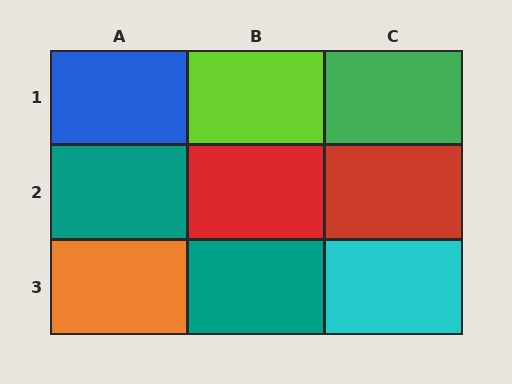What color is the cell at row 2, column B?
Red.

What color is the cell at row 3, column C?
Cyan.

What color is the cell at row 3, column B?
Teal.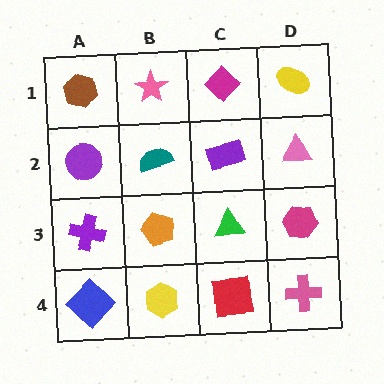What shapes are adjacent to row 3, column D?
A pink triangle (row 2, column D), a pink cross (row 4, column D), a green triangle (row 3, column C).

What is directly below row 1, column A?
A purple circle.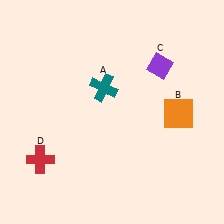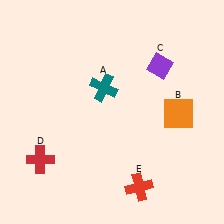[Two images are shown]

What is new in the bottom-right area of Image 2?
A red cross (E) was added in the bottom-right area of Image 2.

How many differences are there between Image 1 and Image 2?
There is 1 difference between the two images.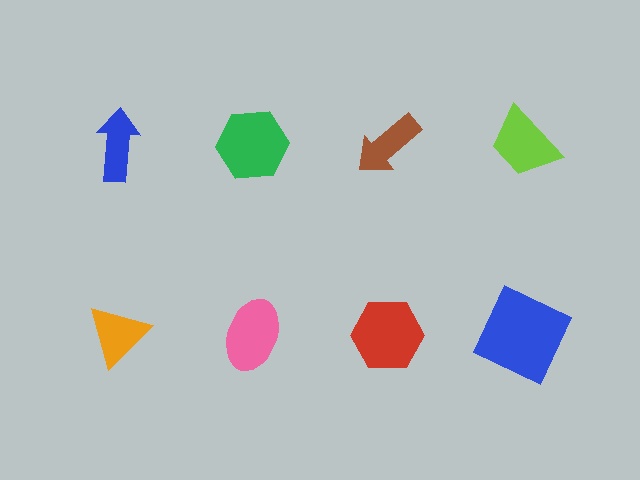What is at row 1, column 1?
A blue arrow.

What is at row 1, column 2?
A green hexagon.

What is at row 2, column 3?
A red hexagon.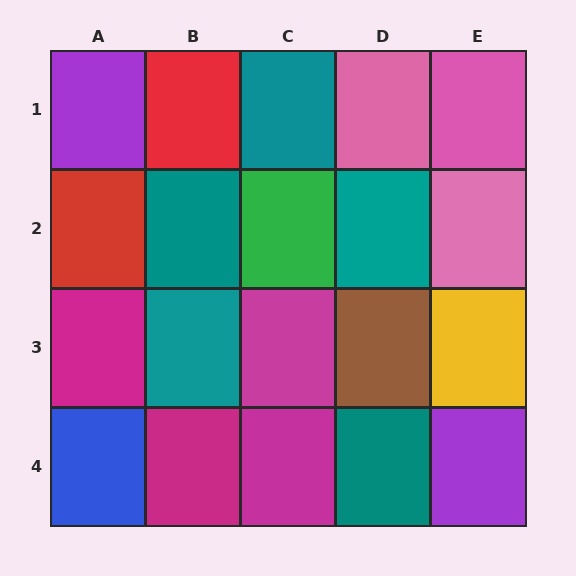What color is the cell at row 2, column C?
Green.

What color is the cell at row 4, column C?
Magenta.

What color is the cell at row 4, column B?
Magenta.